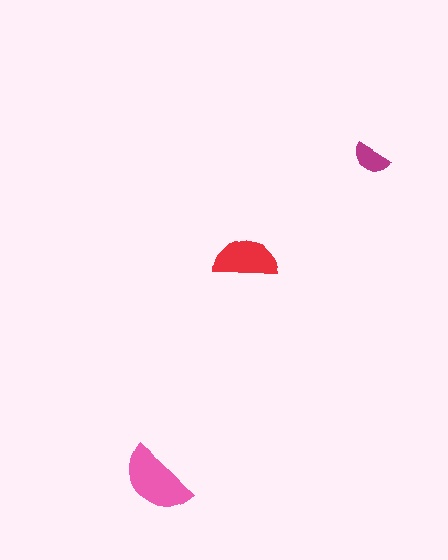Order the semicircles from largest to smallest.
the pink one, the red one, the magenta one.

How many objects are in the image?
There are 3 objects in the image.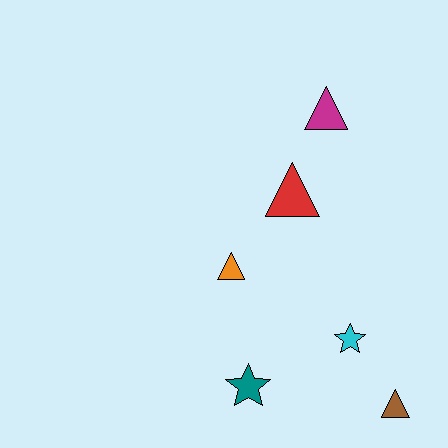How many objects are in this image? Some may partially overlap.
There are 6 objects.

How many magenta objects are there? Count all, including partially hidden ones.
There is 1 magenta object.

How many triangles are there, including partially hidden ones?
There are 4 triangles.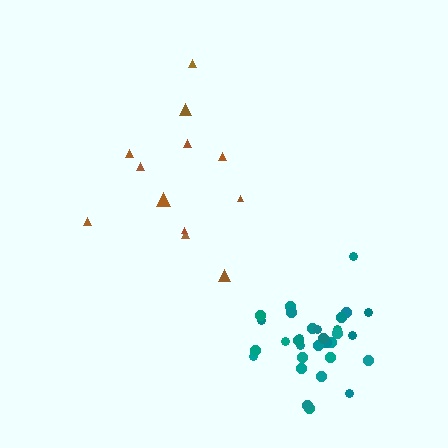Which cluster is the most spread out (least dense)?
Brown.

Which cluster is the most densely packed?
Teal.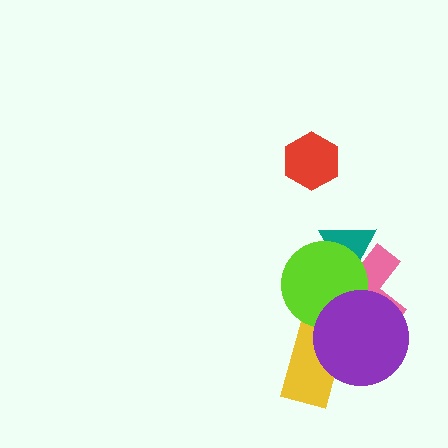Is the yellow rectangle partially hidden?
Yes, it is partially covered by another shape.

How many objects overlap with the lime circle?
3 objects overlap with the lime circle.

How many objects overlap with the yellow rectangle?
1 object overlaps with the yellow rectangle.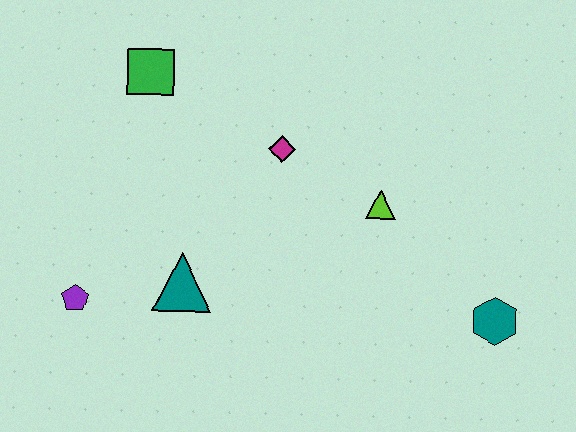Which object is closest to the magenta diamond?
The lime triangle is closest to the magenta diamond.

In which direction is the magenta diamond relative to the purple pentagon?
The magenta diamond is to the right of the purple pentagon.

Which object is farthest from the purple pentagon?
The teal hexagon is farthest from the purple pentagon.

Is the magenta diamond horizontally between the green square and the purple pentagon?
No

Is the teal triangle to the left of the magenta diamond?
Yes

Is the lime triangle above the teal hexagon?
Yes